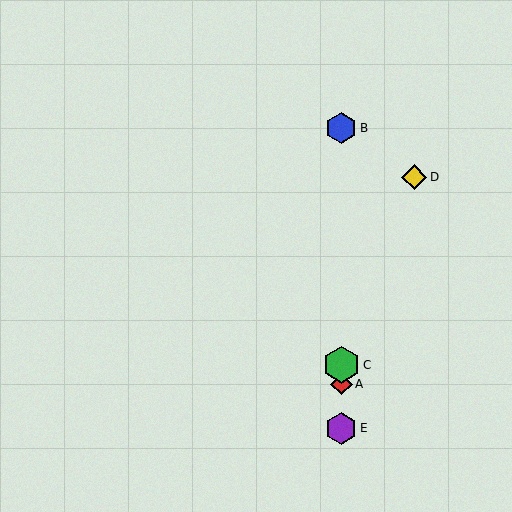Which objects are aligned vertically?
Objects A, B, C, E are aligned vertically.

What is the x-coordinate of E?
Object E is at x≈341.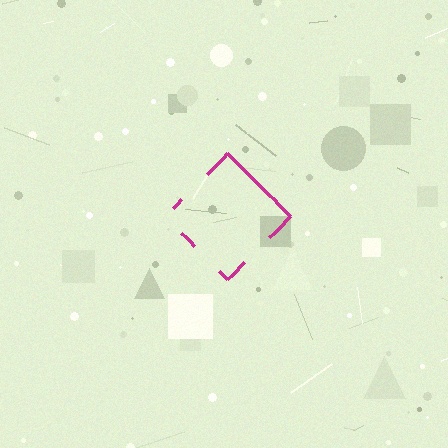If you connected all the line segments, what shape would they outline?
They would outline a diamond.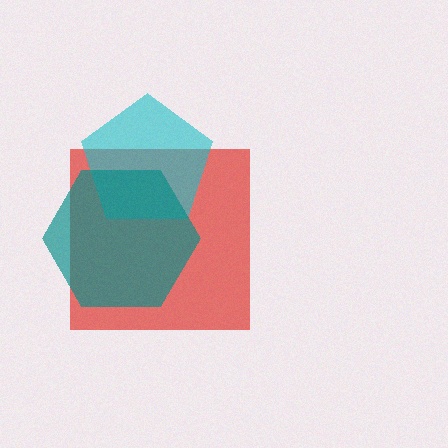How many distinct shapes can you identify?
There are 3 distinct shapes: a red square, a cyan pentagon, a teal hexagon.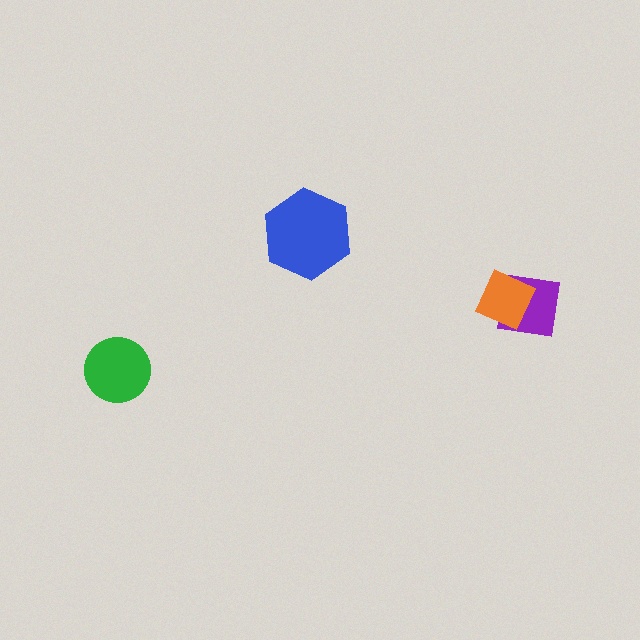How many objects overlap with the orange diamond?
1 object overlaps with the orange diamond.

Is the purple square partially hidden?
Yes, it is partially covered by another shape.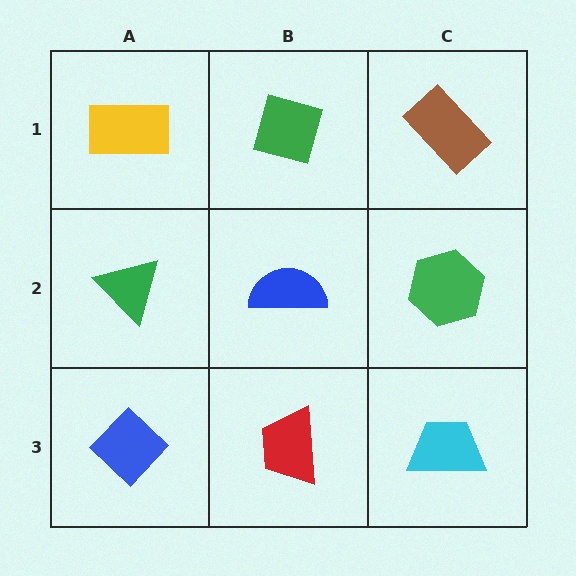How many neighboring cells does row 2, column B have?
4.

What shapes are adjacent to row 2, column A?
A yellow rectangle (row 1, column A), a blue diamond (row 3, column A), a blue semicircle (row 2, column B).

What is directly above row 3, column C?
A green hexagon.